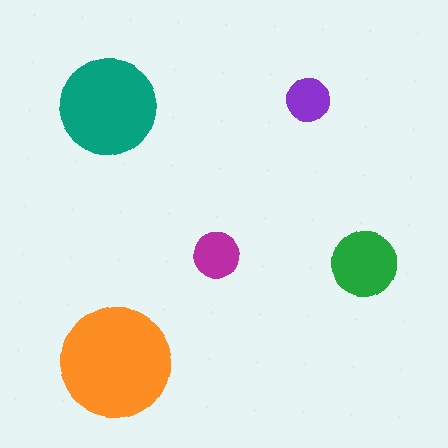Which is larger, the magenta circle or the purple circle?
The magenta one.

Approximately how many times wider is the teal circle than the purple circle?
About 2.5 times wider.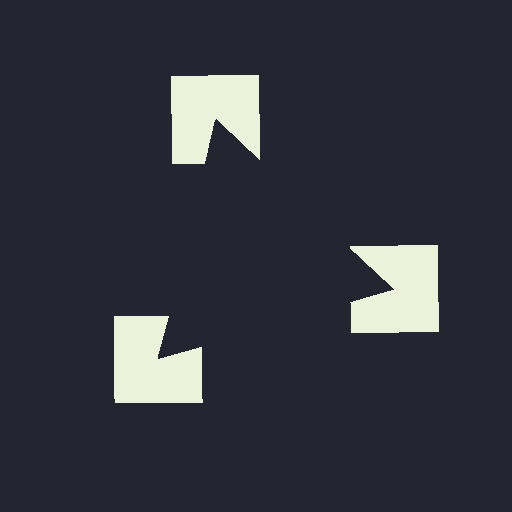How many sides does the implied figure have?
3 sides.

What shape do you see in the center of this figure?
An illusory triangle — its edges are inferred from the aligned wedge cuts in the notched squares, not physically drawn.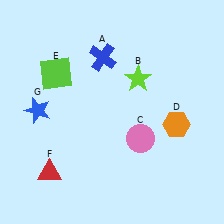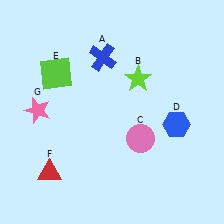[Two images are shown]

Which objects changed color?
D changed from orange to blue. G changed from blue to pink.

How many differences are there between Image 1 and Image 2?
There are 2 differences between the two images.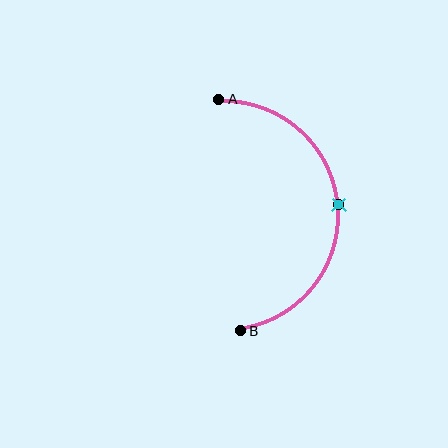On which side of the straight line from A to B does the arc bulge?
The arc bulges to the right of the straight line connecting A and B.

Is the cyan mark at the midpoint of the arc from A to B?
Yes. The cyan mark lies on the arc at equal arc-length from both A and B — it is the arc midpoint.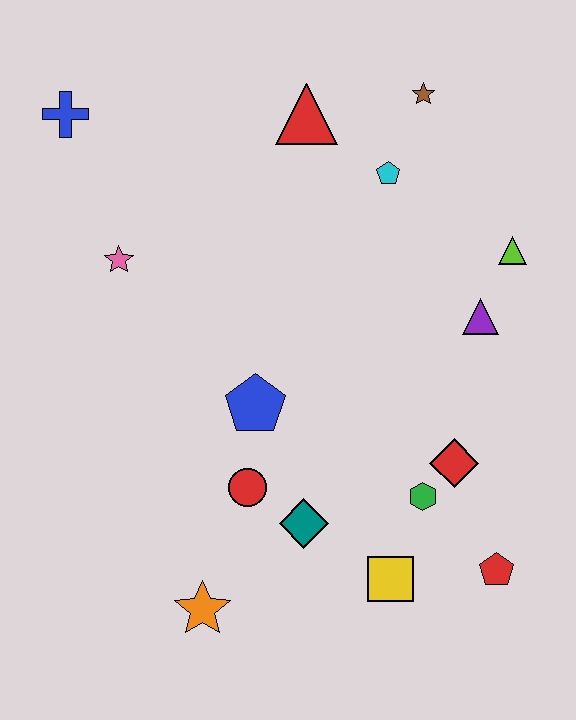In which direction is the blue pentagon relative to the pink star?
The blue pentagon is below the pink star.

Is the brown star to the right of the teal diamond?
Yes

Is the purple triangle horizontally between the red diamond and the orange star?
No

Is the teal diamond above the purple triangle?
No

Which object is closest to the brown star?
The cyan pentagon is closest to the brown star.